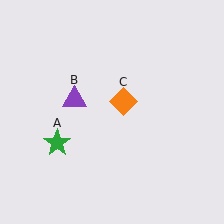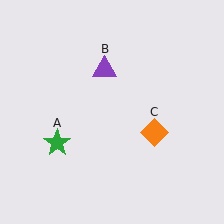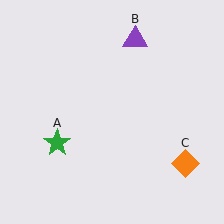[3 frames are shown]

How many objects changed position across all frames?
2 objects changed position: purple triangle (object B), orange diamond (object C).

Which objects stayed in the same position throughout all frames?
Green star (object A) remained stationary.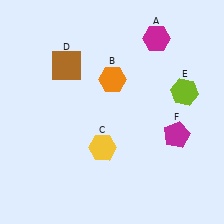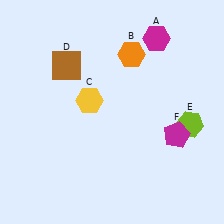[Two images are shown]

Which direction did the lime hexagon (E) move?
The lime hexagon (E) moved down.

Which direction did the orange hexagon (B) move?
The orange hexagon (B) moved up.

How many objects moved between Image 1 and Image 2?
3 objects moved between the two images.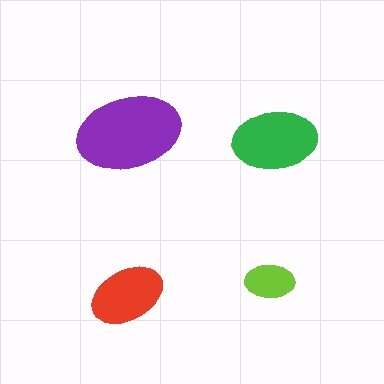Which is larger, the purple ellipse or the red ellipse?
The purple one.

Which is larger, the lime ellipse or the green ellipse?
The green one.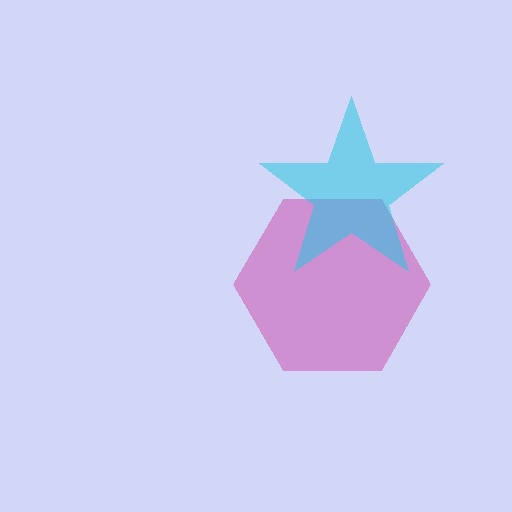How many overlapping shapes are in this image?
There are 2 overlapping shapes in the image.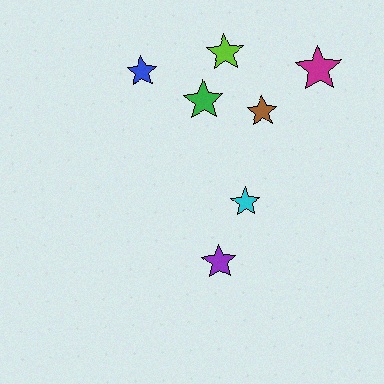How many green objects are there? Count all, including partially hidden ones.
There is 1 green object.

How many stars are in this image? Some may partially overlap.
There are 7 stars.